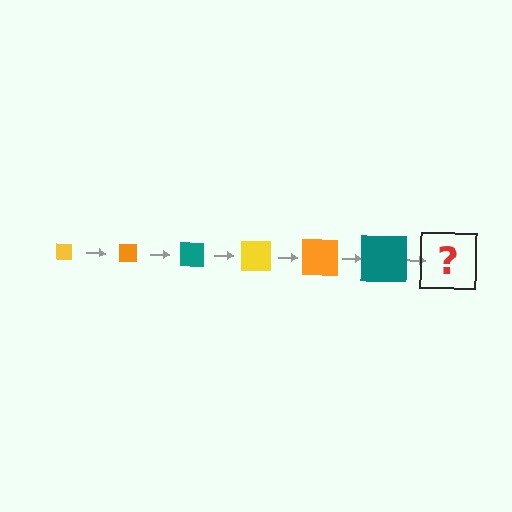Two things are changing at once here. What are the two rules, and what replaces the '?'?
The two rules are that the square grows larger each step and the color cycles through yellow, orange, and teal. The '?' should be a yellow square, larger than the previous one.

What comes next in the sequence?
The next element should be a yellow square, larger than the previous one.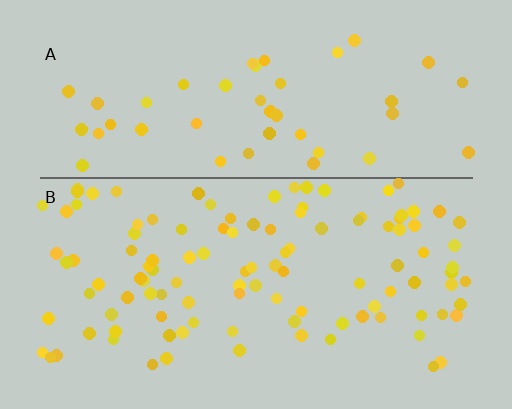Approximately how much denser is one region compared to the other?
Approximately 2.4× — region B over region A.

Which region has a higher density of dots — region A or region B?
B (the bottom).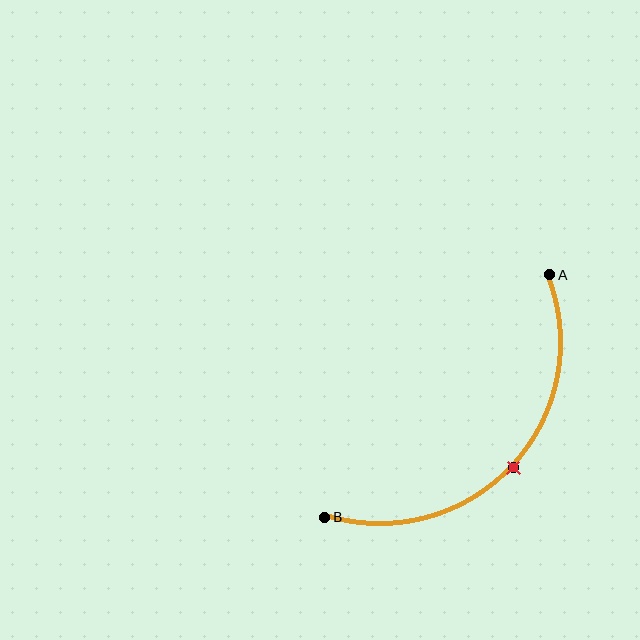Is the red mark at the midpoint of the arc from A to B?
Yes. The red mark lies on the arc at equal arc-length from both A and B — it is the arc midpoint.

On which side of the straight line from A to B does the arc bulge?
The arc bulges below and to the right of the straight line connecting A and B.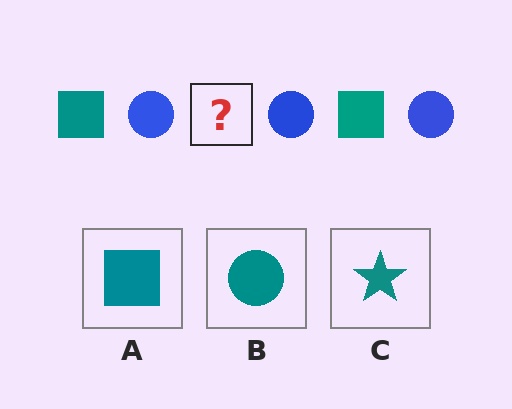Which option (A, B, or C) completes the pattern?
A.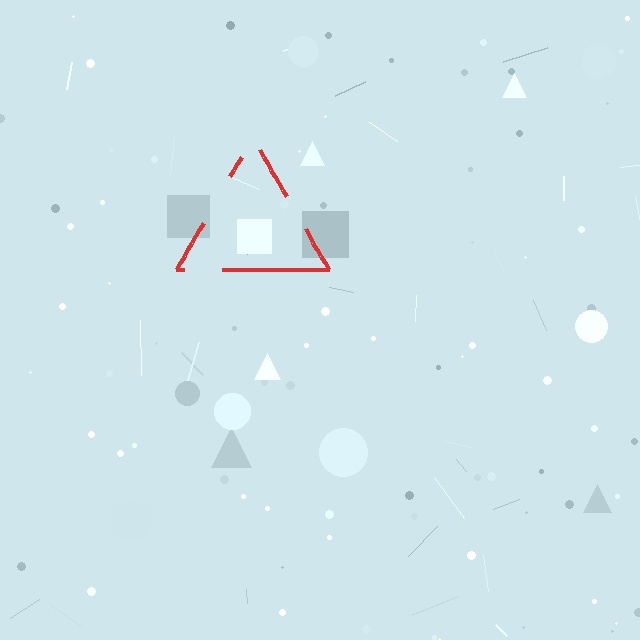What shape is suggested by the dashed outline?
The dashed outline suggests a triangle.